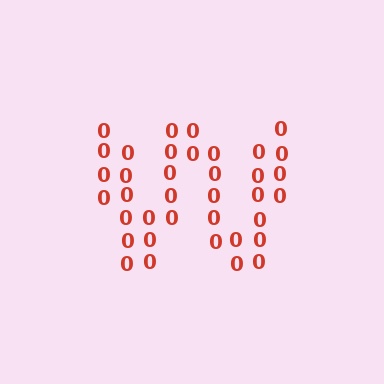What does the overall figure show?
The overall figure shows the letter W.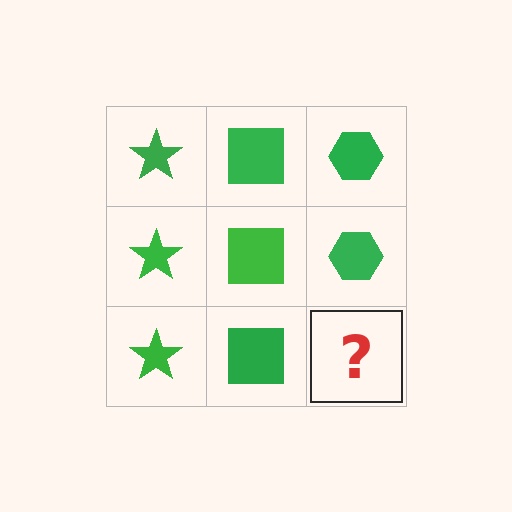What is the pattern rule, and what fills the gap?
The rule is that each column has a consistent shape. The gap should be filled with a green hexagon.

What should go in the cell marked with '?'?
The missing cell should contain a green hexagon.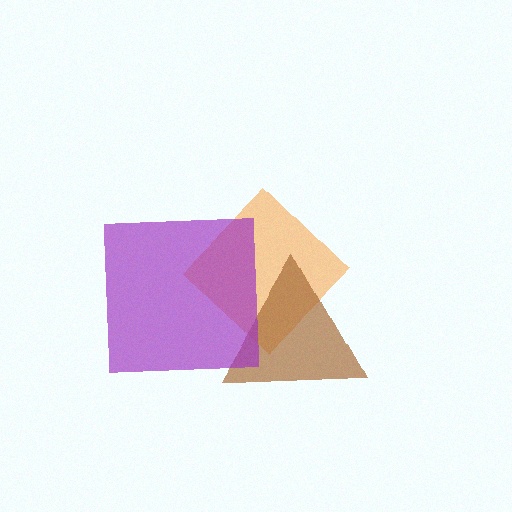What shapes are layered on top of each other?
The layered shapes are: an orange diamond, a brown triangle, a purple square.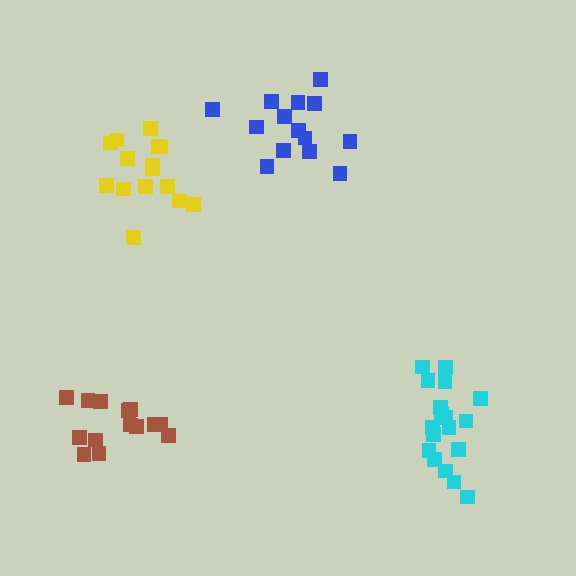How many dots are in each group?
Group 1: 18 dots, Group 2: 14 dots, Group 3: 15 dots, Group 4: 14 dots (61 total).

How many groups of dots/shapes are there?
There are 4 groups.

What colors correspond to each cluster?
The clusters are colored: cyan, brown, yellow, blue.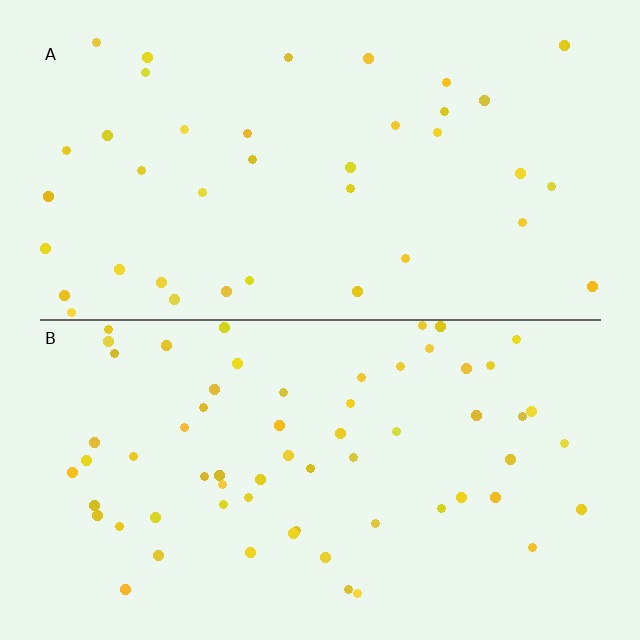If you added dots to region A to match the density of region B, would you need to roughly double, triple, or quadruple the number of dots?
Approximately double.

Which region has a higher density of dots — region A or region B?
B (the bottom).